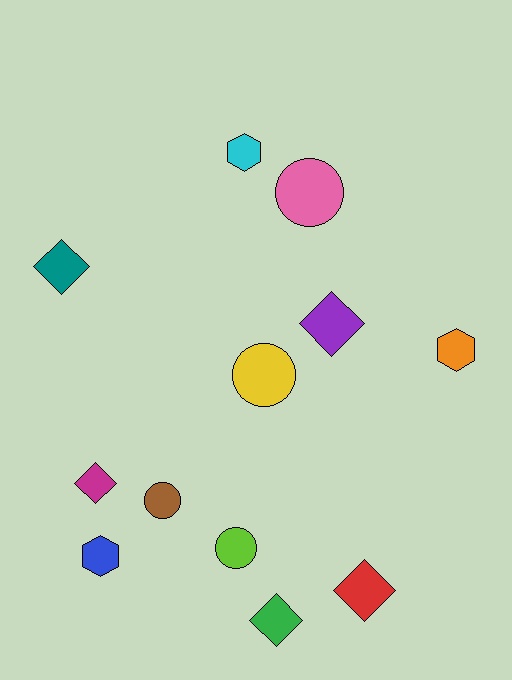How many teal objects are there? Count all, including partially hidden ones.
There is 1 teal object.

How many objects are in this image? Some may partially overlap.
There are 12 objects.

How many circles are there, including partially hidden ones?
There are 4 circles.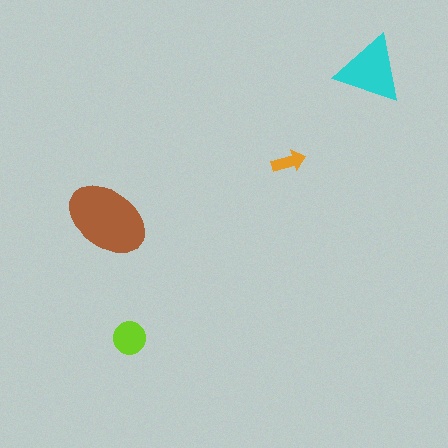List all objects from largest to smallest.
The brown ellipse, the cyan triangle, the lime circle, the orange arrow.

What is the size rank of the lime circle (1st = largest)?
3rd.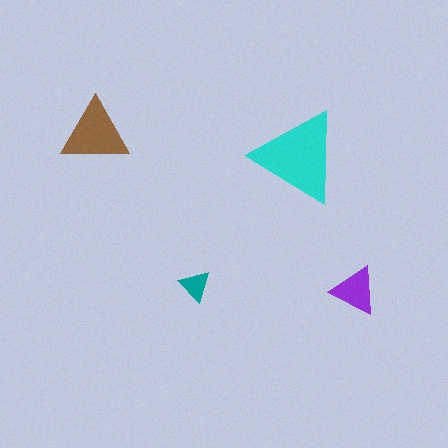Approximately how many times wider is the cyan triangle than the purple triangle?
About 2 times wider.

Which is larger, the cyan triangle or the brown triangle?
The cyan one.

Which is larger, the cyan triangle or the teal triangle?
The cyan one.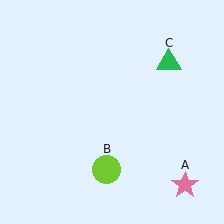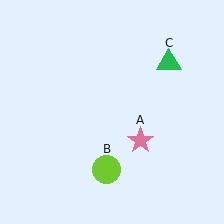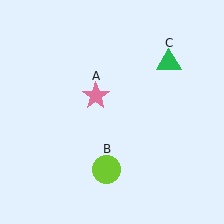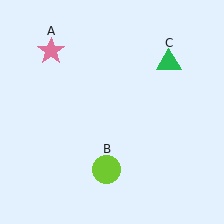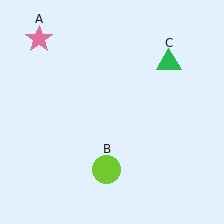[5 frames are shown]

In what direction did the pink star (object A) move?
The pink star (object A) moved up and to the left.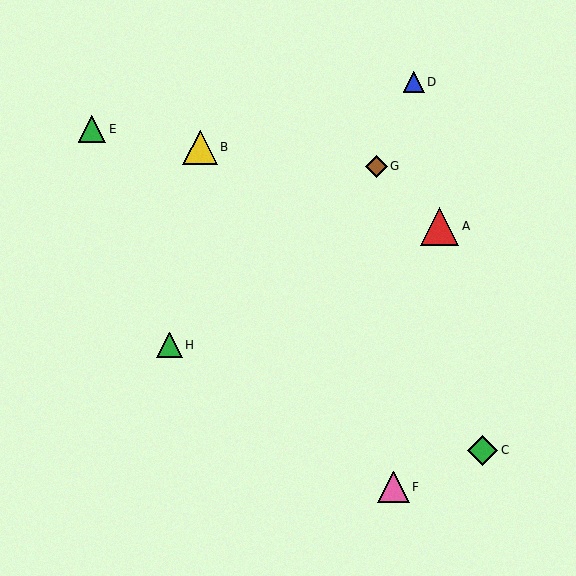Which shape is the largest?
The red triangle (labeled A) is the largest.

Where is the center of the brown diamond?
The center of the brown diamond is at (377, 166).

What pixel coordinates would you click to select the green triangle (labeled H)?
Click at (169, 345) to select the green triangle H.